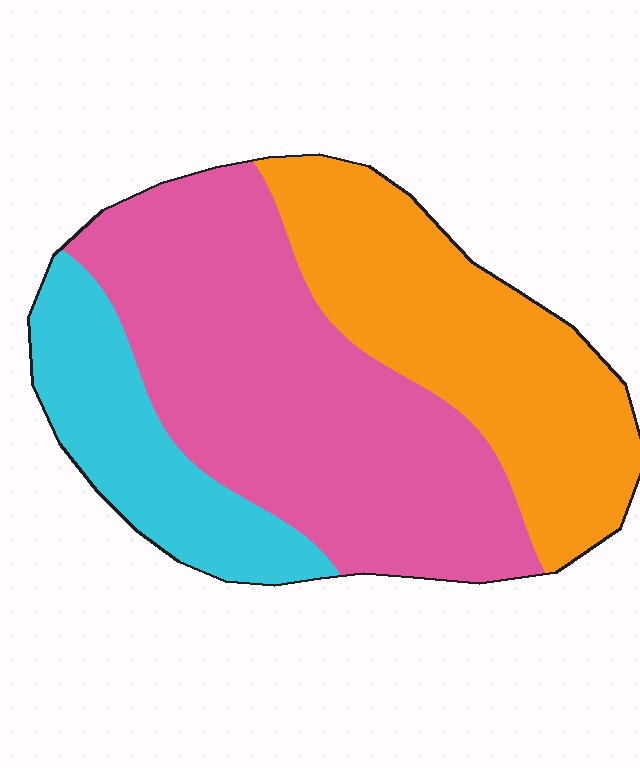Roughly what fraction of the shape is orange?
Orange takes up between a sixth and a third of the shape.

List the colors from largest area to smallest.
From largest to smallest: pink, orange, cyan.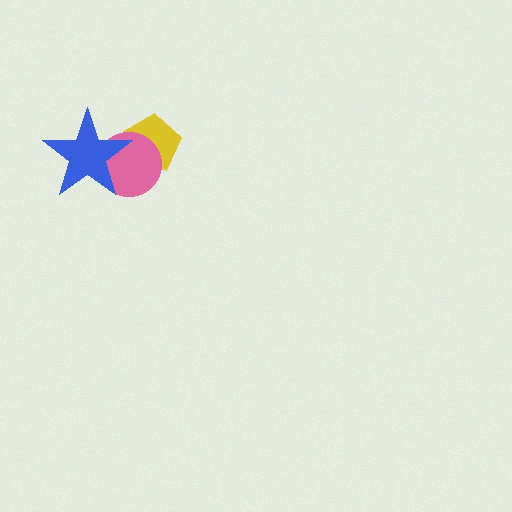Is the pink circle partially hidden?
Yes, it is partially covered by another shape.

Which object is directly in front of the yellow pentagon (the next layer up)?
The pink circle is directly in front of the yellow pentagon.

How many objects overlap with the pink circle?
2 objects overlap with the pink circle.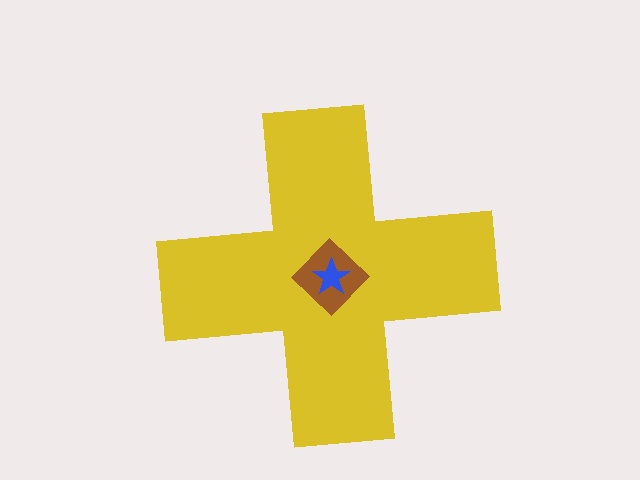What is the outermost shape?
The yellow cross.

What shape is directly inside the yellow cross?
The brown diamond.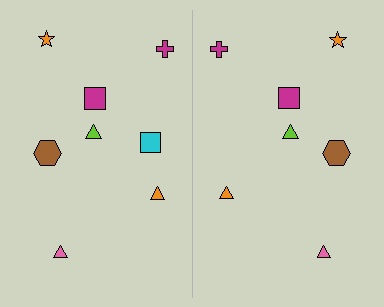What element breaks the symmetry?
A cyan square is missing from the right side.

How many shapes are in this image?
There are 15 shapes in this image.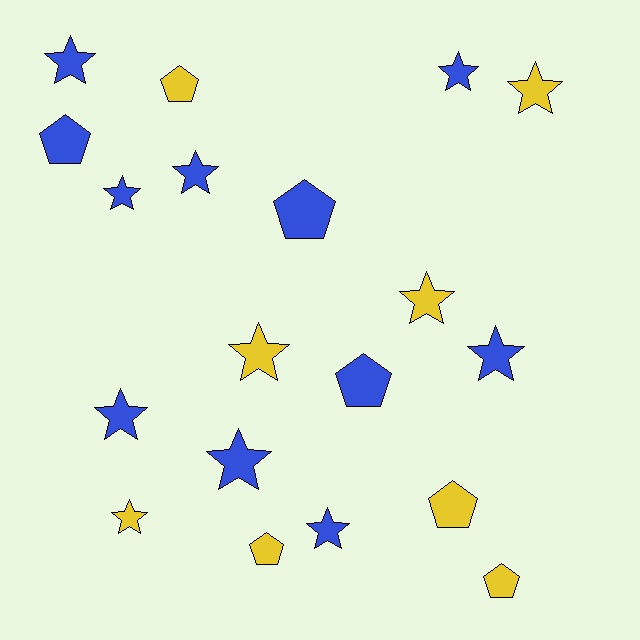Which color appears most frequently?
Blue, with 11 objects.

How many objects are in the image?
There are 19 objects.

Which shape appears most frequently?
Star, with 12 objects.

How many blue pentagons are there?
There are 3 blue pentagons.